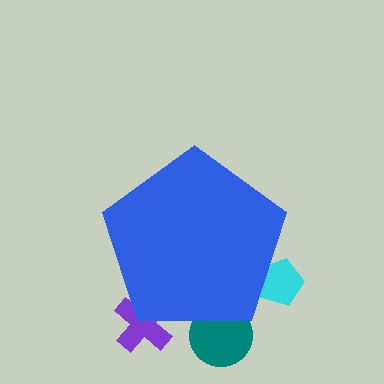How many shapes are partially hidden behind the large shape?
3 shapes are partially hidden.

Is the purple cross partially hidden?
Yes, the purple cross is partially hidden behind the blue pentagon.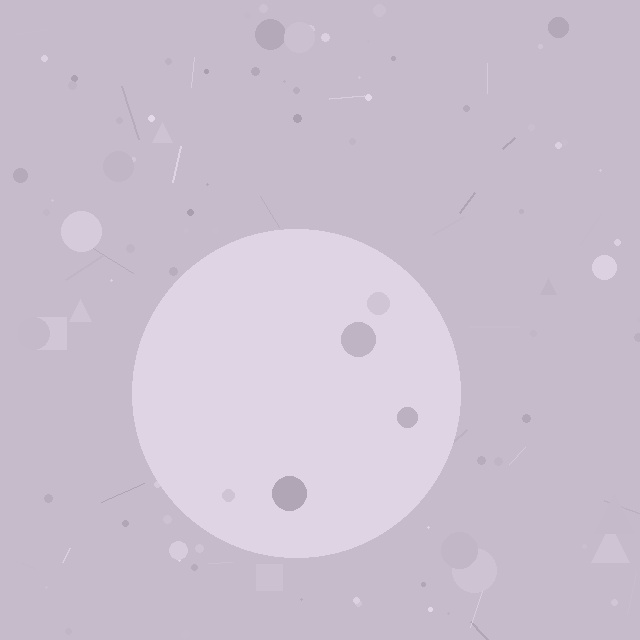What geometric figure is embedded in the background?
A circle is embedded in the background.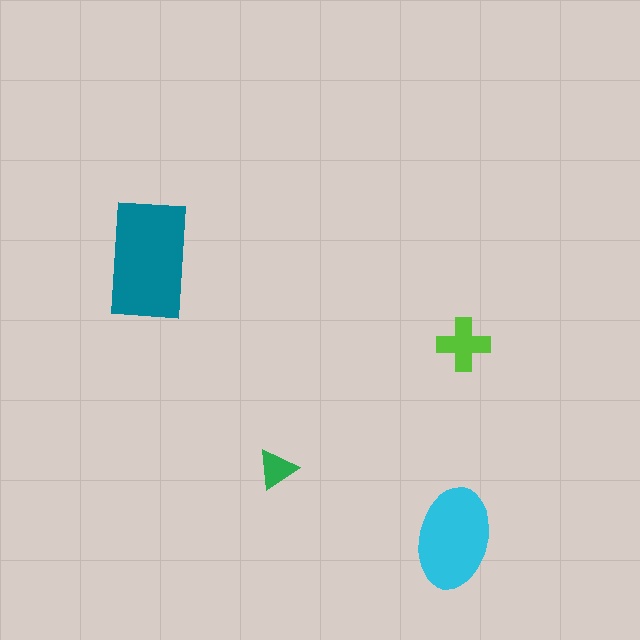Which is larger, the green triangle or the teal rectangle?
The teal rectangle.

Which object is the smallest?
The green triangle.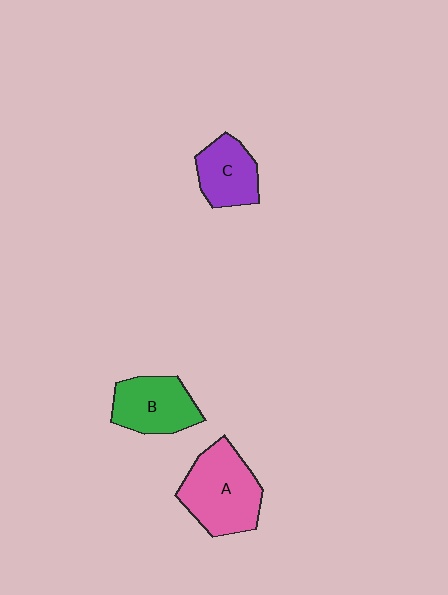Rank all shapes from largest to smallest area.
From largest to smallest: A (pink), B (green), C (purple).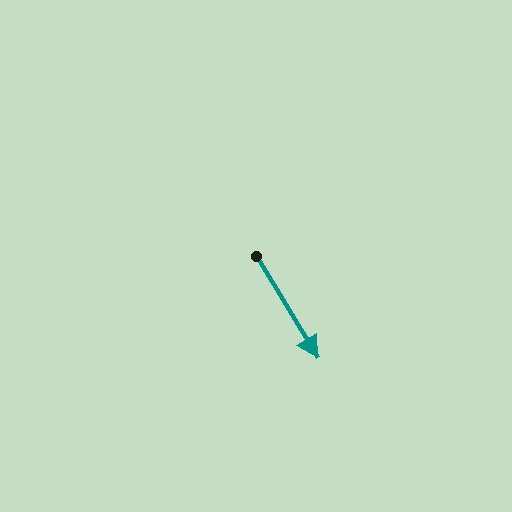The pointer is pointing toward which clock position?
Roughly 5 o'clock.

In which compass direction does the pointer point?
Southeast.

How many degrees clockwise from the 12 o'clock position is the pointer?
Approximately 149 degrees.